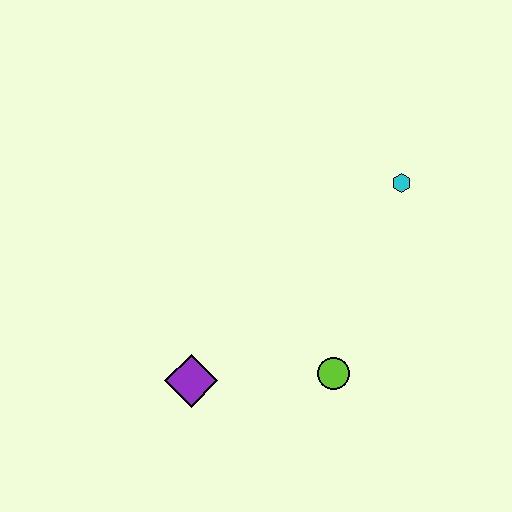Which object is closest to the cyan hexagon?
The lime circle is closest to the cyan hexagon.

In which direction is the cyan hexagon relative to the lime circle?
The cyan hexagon is above the lime circle.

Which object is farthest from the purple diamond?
The cyan hexagon is farthest from the purple diamond.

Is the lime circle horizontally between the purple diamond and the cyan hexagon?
Yes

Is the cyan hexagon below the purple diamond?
No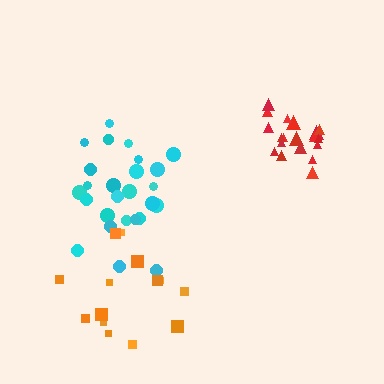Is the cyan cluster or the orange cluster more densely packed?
Cyan.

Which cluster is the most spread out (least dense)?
Orange.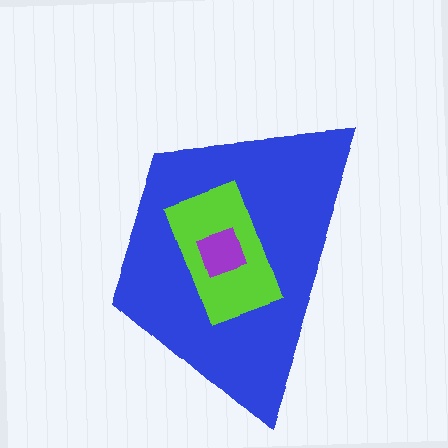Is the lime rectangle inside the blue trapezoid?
Yes.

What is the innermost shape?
The purple square.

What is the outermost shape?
The blue trapezoid.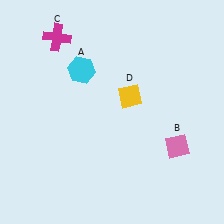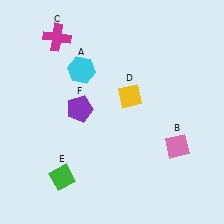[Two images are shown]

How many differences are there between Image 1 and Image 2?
There are 2 differences between the two images.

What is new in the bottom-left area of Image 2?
A green diamond (E) was added in the bottom-left area of Image 2.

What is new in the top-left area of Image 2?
A purple pentagon (F) was added in the top-left area of Image 2.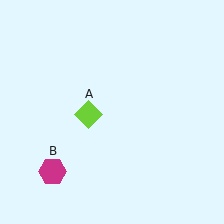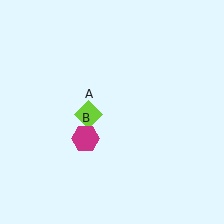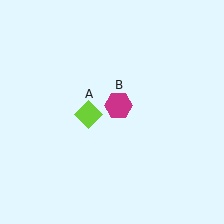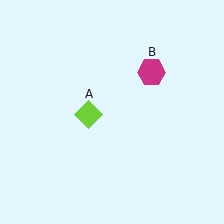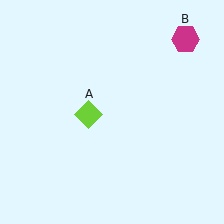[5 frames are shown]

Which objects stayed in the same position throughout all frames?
Lime diamond (object A) remained stationary.